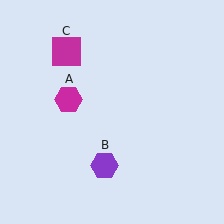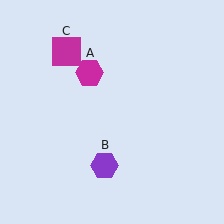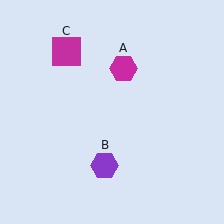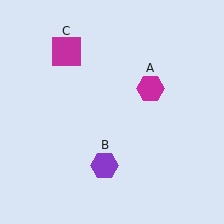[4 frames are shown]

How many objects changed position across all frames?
1 object changed position: magenta hexagon (object A).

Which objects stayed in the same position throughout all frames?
Purple hexagon (object B) and magenta square (object C) remained stationary.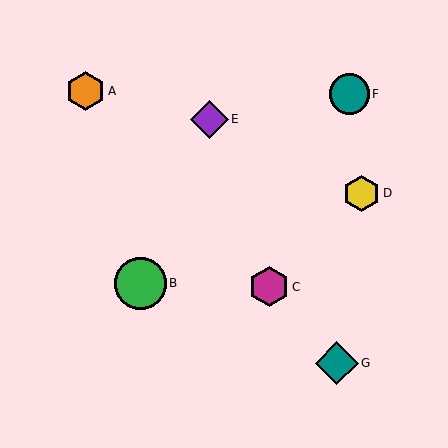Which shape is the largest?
The green circle (labeled B) is the largest.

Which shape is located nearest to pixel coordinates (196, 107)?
The purple diamond (labeled E) at (209, 119) is nearest to that location.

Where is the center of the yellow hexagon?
The center of the yellow hexagon is at (362, 193).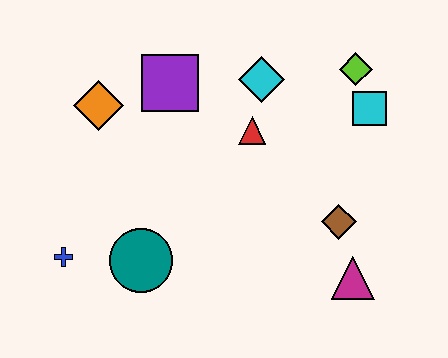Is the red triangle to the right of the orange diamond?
Yes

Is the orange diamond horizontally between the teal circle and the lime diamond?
No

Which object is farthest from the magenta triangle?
The orange diamond is farthest from the magenta triangle.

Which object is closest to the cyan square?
The lime diamond is closest to the cyan square.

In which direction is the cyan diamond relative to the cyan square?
The cyan diamond is to the left of the cyan square.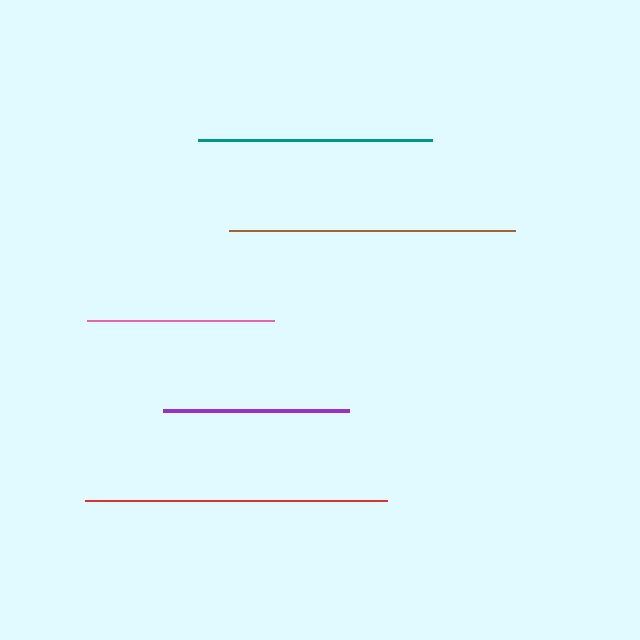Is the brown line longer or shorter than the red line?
The red line is longer than the brown line.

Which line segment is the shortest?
The pink line is the shortest at approximately 186 pixels.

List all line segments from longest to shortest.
From longest to shortest: red, brown, teal, purple, pink.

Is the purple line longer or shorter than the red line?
The red line is longer than the purple line.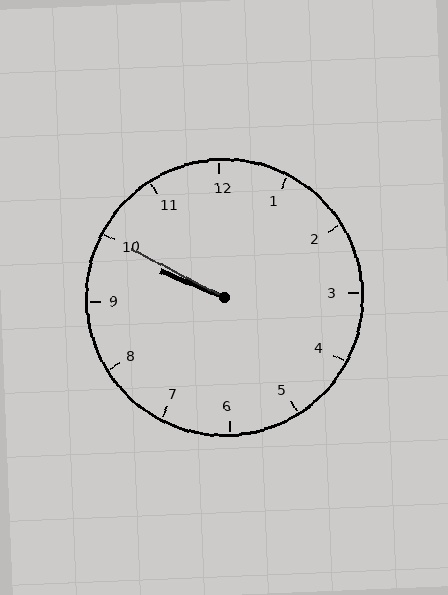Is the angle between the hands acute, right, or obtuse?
It is acute.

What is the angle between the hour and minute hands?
Approximately 5 degrees.